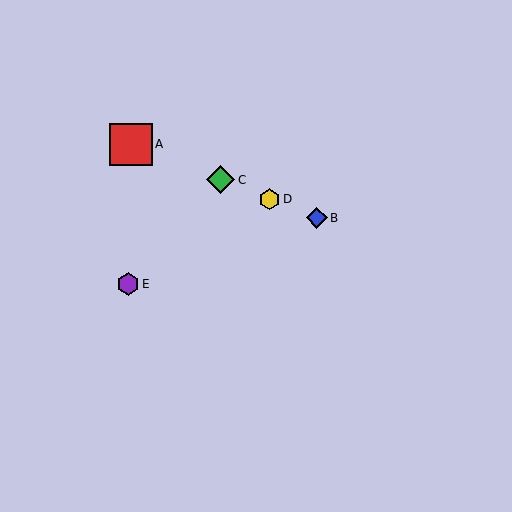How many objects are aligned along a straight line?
4 objects (A, B, C, D) are aligned along a straight line.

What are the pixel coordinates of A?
Object A is at (131, 144).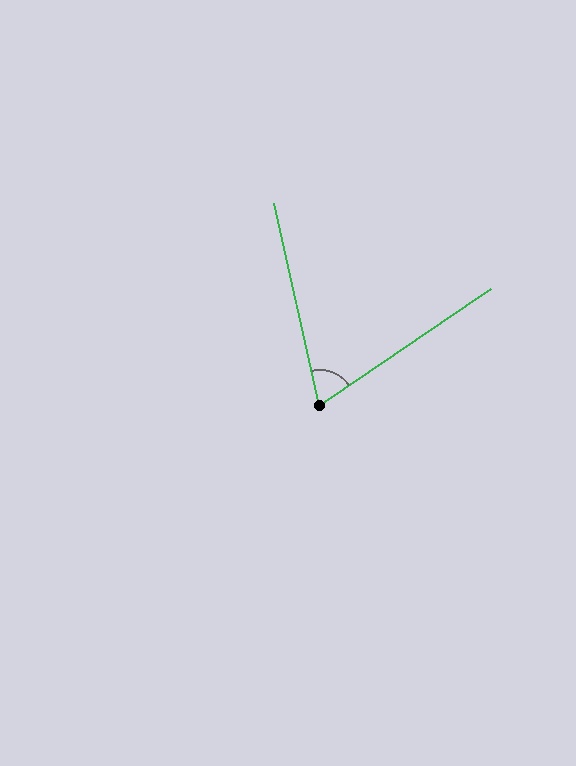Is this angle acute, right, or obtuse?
It is acute.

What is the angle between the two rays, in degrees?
Approximately 68 degrees.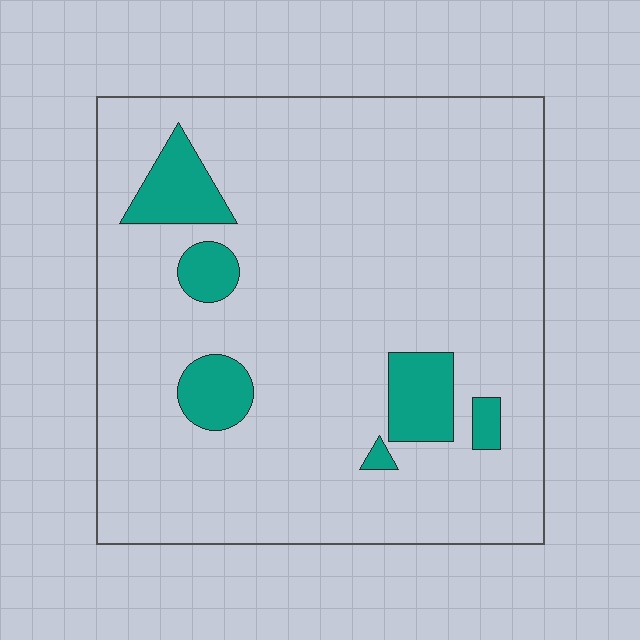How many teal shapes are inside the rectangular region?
6.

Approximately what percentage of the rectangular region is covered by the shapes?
Approximately 10%.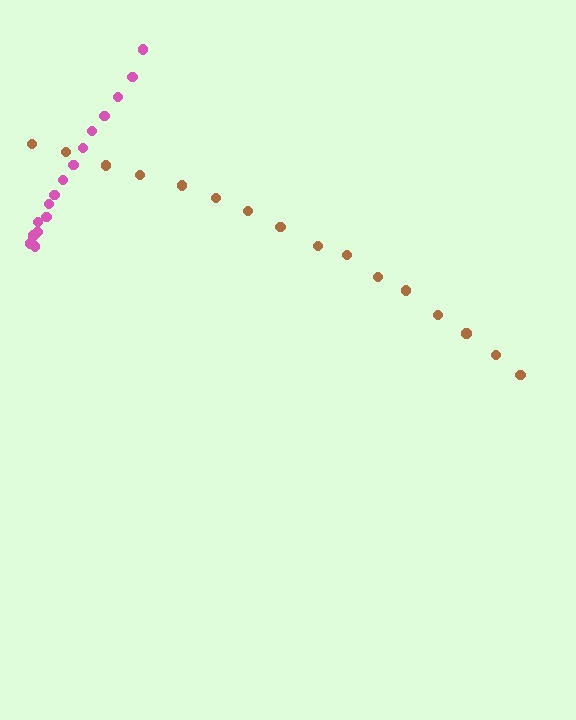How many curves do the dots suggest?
There are 2 distinct paths.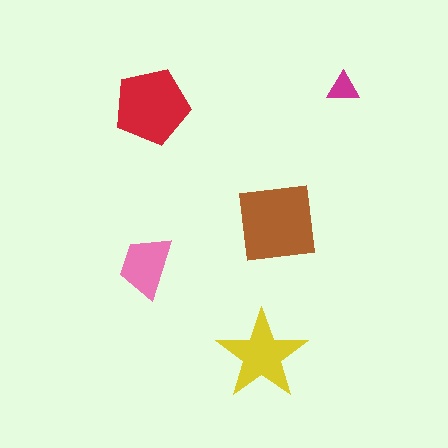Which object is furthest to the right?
The magenta triangle is rightmost.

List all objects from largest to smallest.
The brown square, the red pentagon, the yellow star, the pink trapezoid, the magenta triangle.